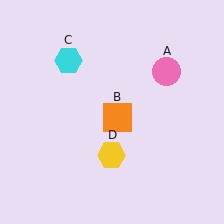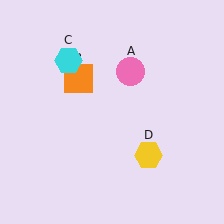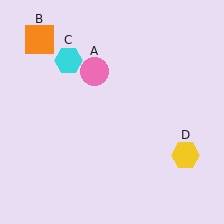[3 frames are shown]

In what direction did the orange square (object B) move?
The orange square (object B) moved up and to the left.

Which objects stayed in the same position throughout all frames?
Cyan hexagon (object C) remained stationary.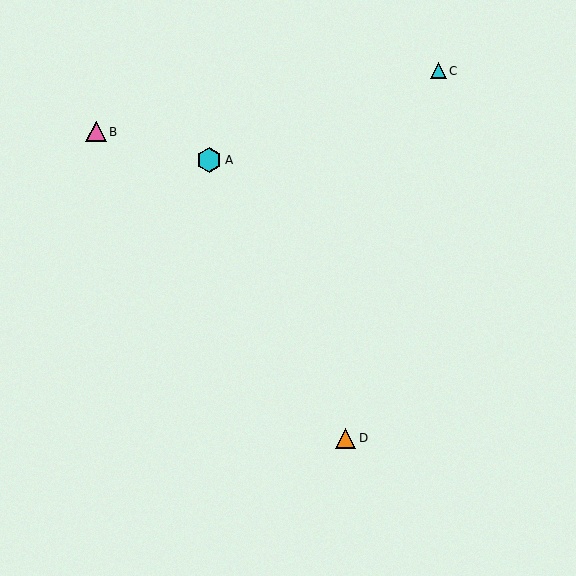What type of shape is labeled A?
Shape A is a cyan hexagon.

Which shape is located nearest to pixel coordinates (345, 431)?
The orange triangle (labeled D) at (346, 438) is nearest to that location.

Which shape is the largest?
The cyan hexagon (labeled A) is the largest.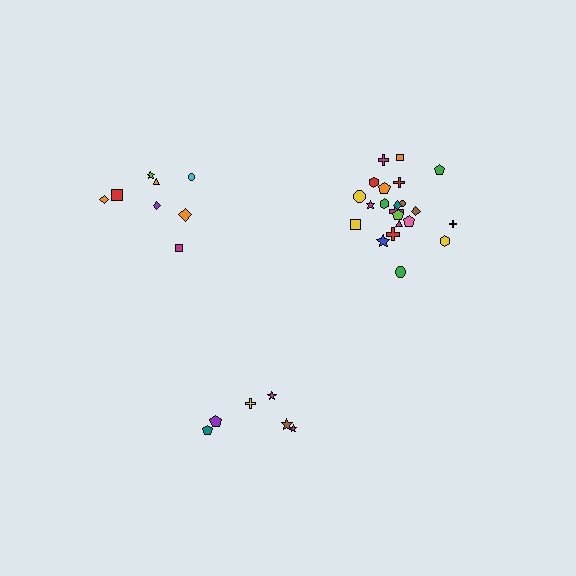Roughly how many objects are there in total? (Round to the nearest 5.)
Roughly 35 objects in total.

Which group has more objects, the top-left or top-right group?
The top-right group.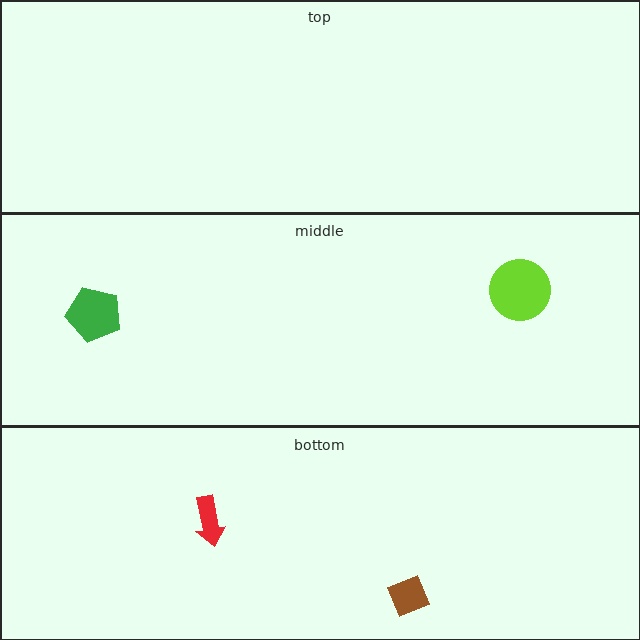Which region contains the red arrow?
The bottom region.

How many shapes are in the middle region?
2.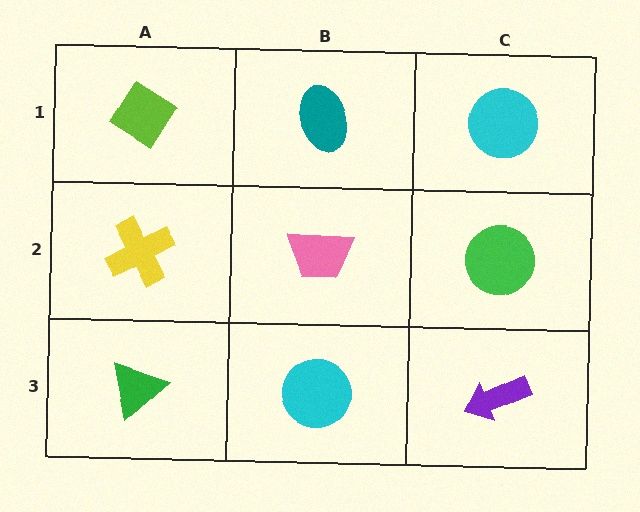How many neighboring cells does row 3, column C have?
2.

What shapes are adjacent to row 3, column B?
A pink trapezoid (row 2, column B), a green triangle (row 3, column A), a purple arrow (row 3, column C).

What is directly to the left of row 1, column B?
A lime diamond.